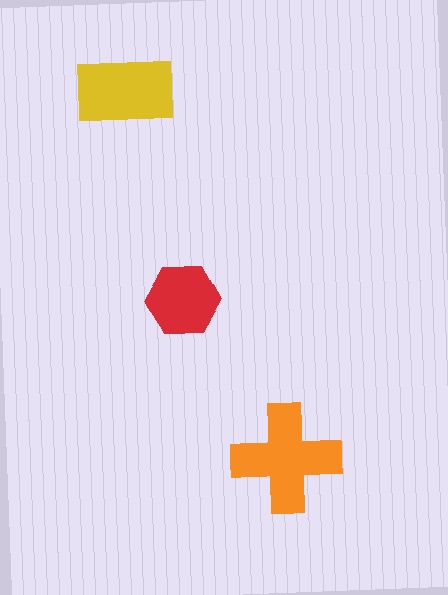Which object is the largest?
The orange cross.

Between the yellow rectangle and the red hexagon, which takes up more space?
The yellow rectangle.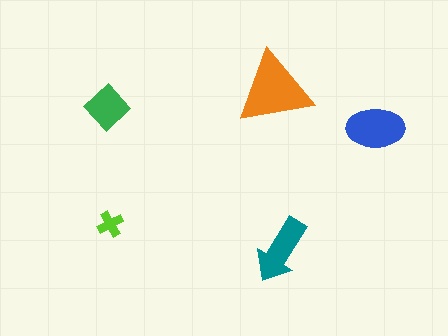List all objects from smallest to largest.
The lime cross, the green diamond, the teal arrow, the blue ellipse, the orange triangle.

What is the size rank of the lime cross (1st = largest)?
5th.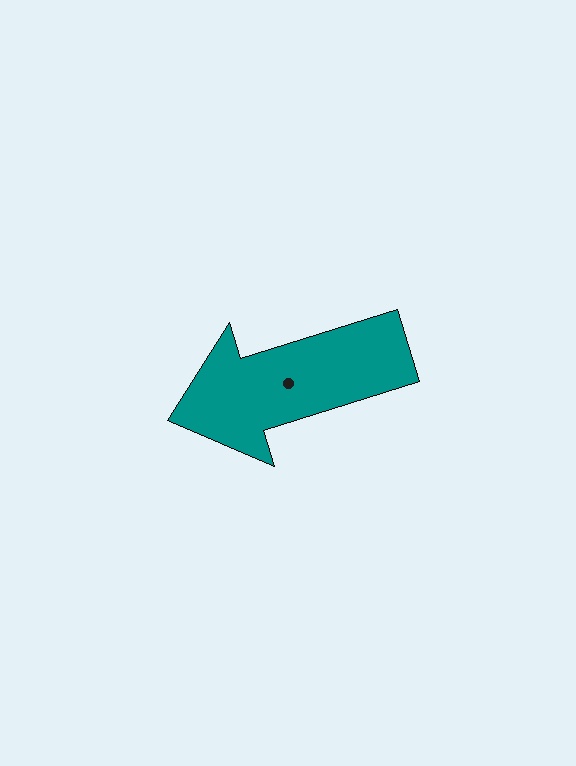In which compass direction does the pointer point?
West.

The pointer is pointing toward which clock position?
Roughly 8 o'clock.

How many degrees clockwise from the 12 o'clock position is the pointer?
Approximately 253 degrees.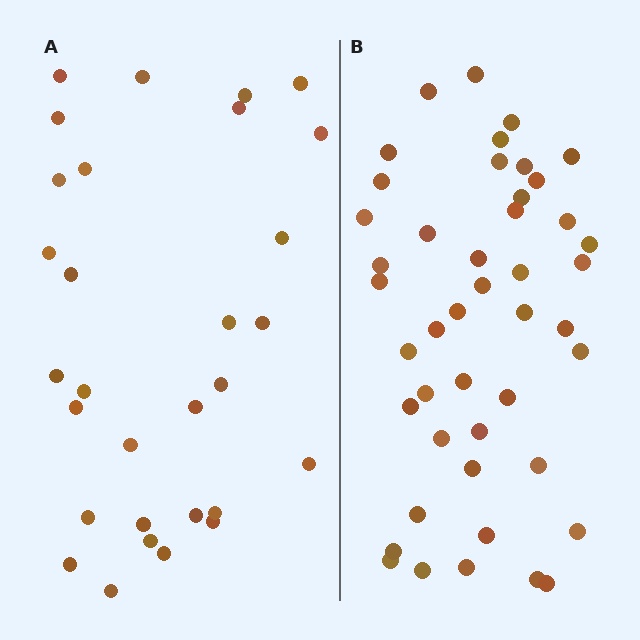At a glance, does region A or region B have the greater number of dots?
Region B (the right region) has more dots.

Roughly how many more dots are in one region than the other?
Region B has approximately 15 more dots than region A.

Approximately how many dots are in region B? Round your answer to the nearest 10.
About 40 dots. (The exact count is 45, which rounds to 40.)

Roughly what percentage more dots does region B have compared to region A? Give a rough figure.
About 50% more.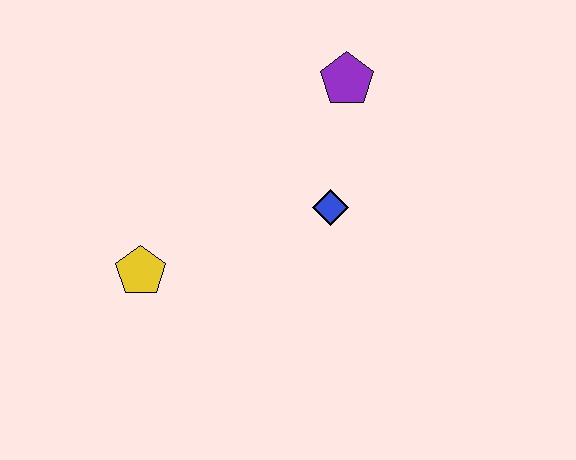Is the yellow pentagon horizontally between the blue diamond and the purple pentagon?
No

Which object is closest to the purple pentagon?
The blue diamond is closest to the purple pentagon.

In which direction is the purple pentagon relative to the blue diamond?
The purple pentagon is above the blue diamond.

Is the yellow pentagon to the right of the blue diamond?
No